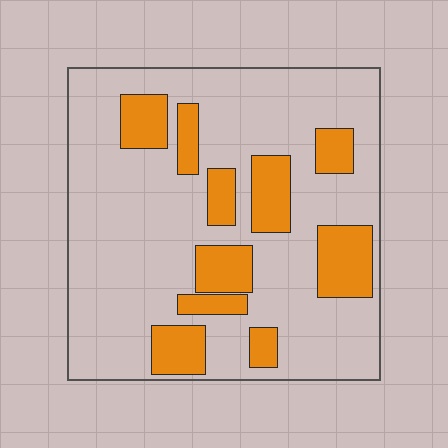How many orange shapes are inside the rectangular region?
10.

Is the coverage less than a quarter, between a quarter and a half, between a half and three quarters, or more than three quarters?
Less than a quarter.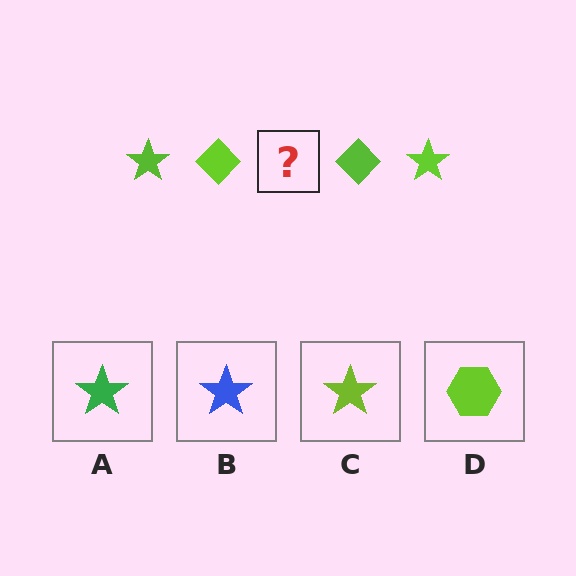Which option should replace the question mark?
Option C.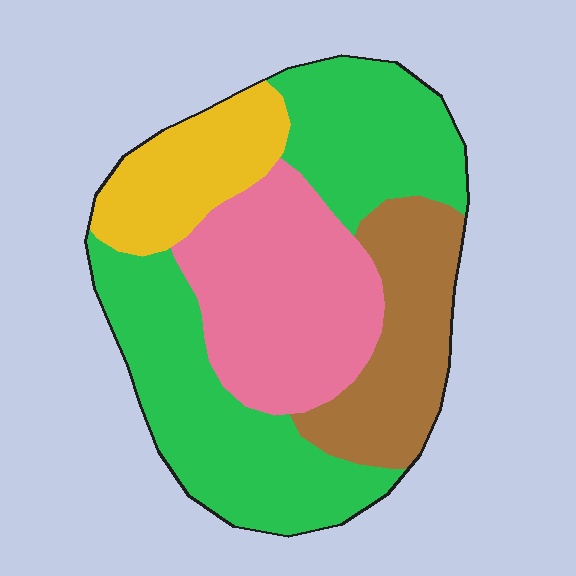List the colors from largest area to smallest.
From largest to smallest: green, pink, brown, yellow.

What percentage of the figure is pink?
Pink takes up about one quarter (1/4) of the figure.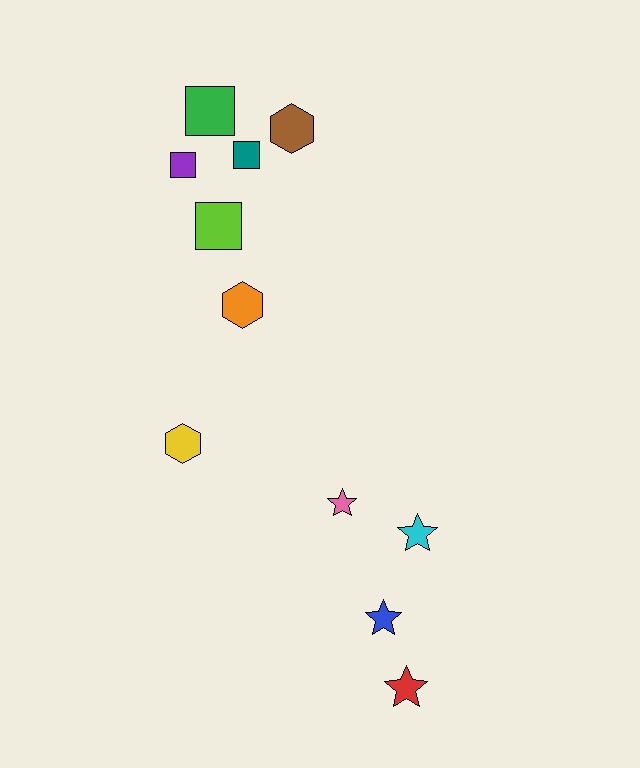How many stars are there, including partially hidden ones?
There are 4 stars.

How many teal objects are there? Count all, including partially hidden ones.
There is 1 teal object.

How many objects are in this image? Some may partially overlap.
There are 11 objects.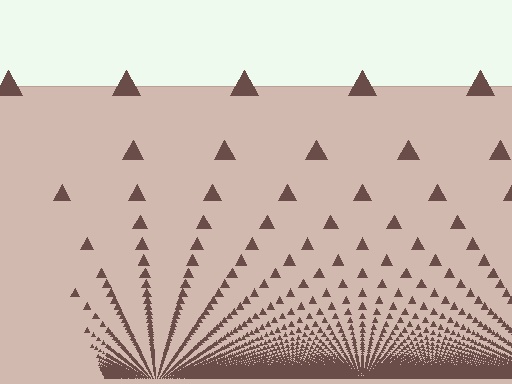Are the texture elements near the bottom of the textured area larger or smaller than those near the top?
Smaller. The gradient is inverted — elements near the bottom are smaller and denser.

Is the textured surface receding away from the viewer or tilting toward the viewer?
The surface appears to tilt toward the viewer. Texture elements get larger and sparser toward the top.